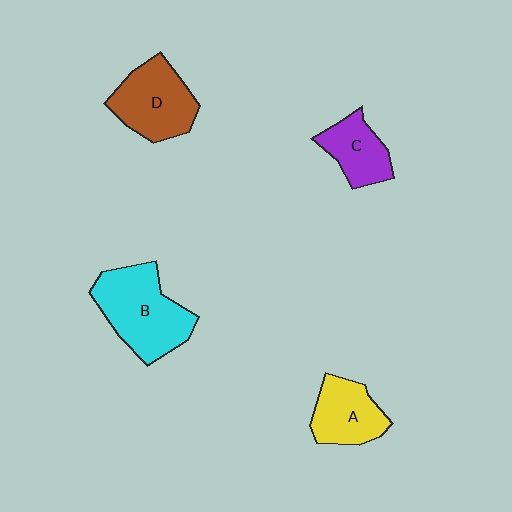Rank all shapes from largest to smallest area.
From largest to smallest: B (cyan), D (brown), A (yellow), C (purple).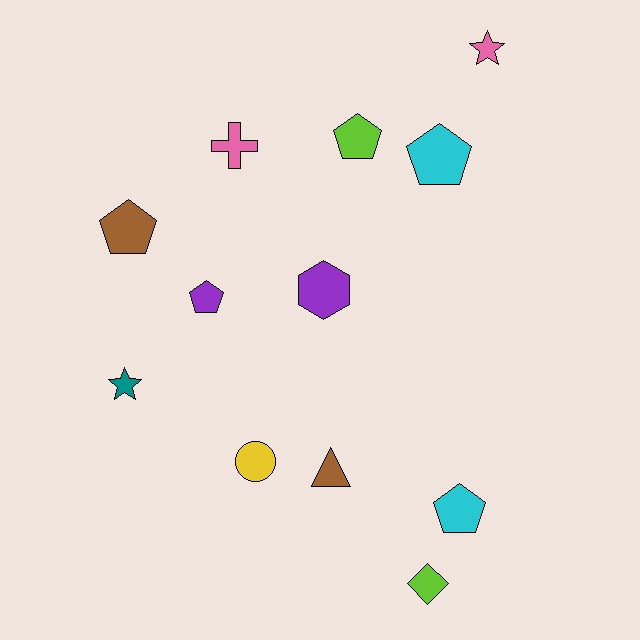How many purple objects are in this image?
There are 2 purple objects.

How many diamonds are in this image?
There is 1 diamond.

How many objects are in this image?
There are 12 objects.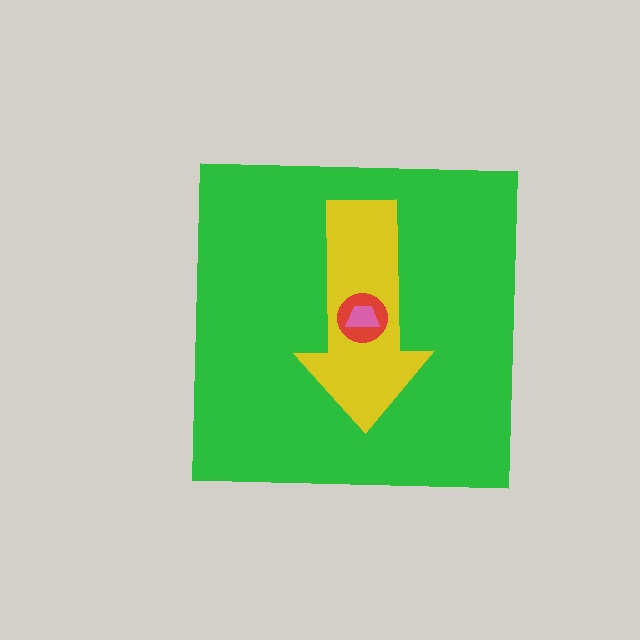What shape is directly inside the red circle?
The pink trapezoid.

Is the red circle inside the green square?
Yes.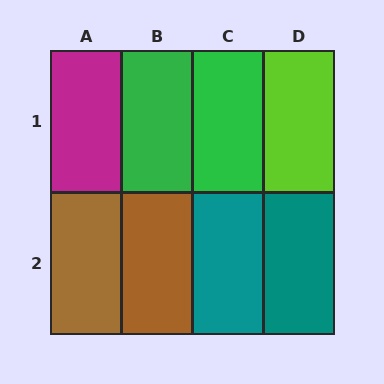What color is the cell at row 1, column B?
Green.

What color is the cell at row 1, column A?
Magenta.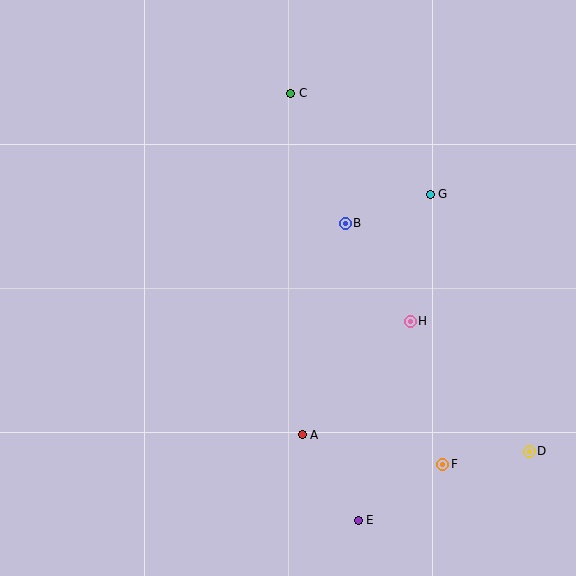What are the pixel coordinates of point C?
Point C is at (291, 93).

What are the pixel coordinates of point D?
Point D is at (529, 451).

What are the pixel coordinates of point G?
Point G is at (430, 194).